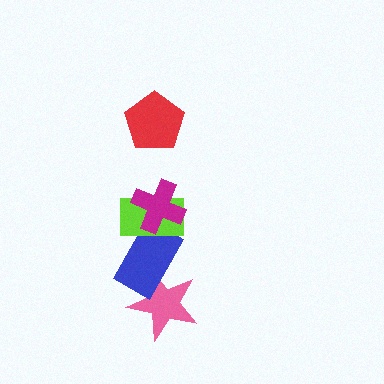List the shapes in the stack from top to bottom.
From top to bottom: the red pentagon, the magenta cross, the lime rectangle, the blue rectangle, the pink star.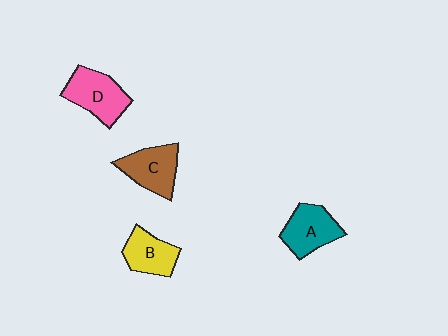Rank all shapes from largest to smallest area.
From largest to smallest: D (pink), C (brown), A (teal), B (yellow).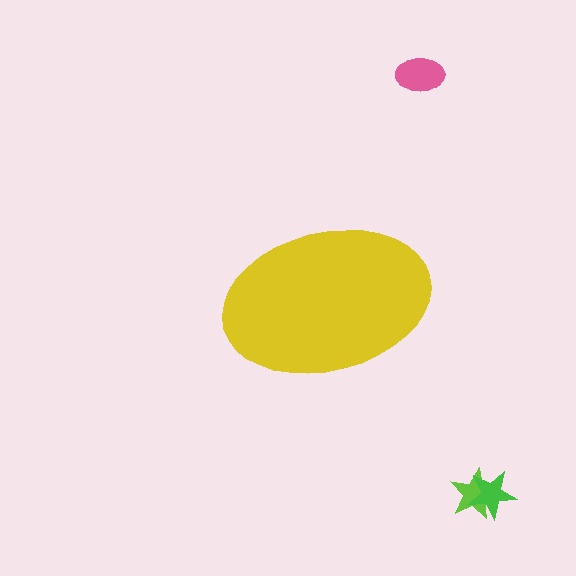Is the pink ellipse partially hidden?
No, the pink ellipse is fully visible.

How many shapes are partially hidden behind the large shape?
0 shapes are partially hidden.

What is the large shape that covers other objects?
A yellow ellipse.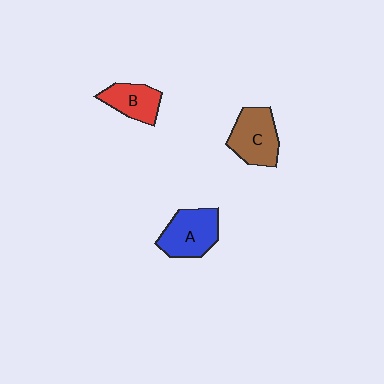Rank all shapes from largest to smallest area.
From largest to smallest: A (blue), C (brown), B (red).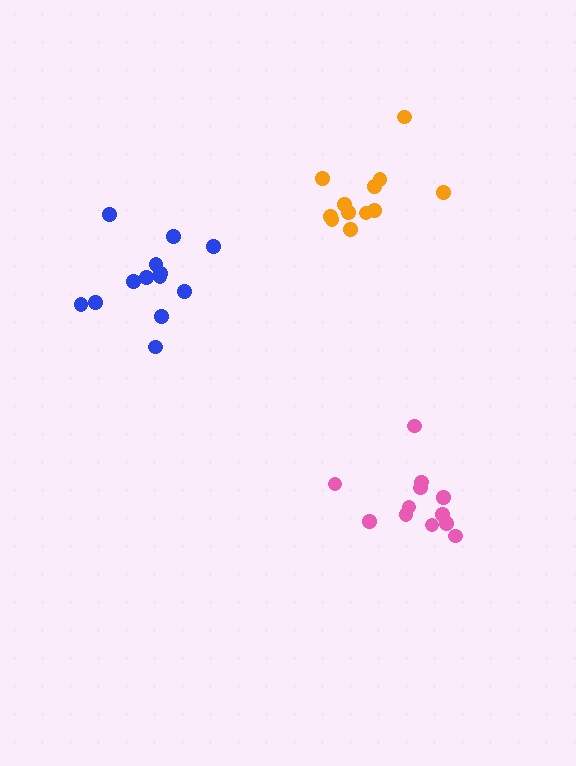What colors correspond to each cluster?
The clusters are colored: blue, orange, pink.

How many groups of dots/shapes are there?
There are 3 groups.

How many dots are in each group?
Group 1: 13 dots, Group 2: 12 dots, Group 3: 12 dots (37 total).